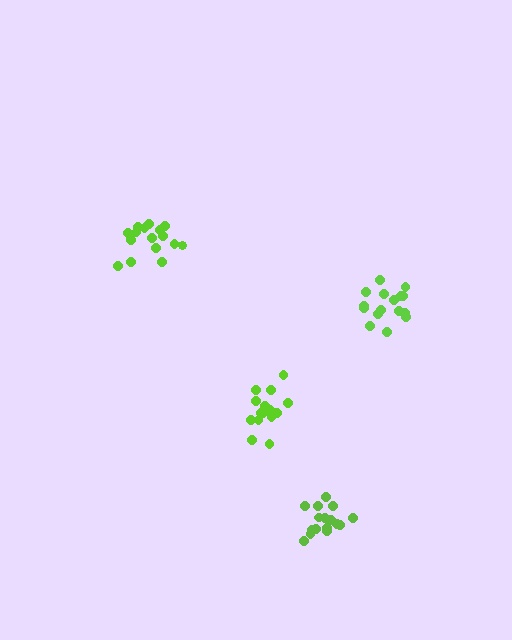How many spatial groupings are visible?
There are 4 spatial groupings.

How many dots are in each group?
Group 1: 16 dots, Group 2: 16 dots, Group 3: 16 dots, Group 4: 16 dots (64 total).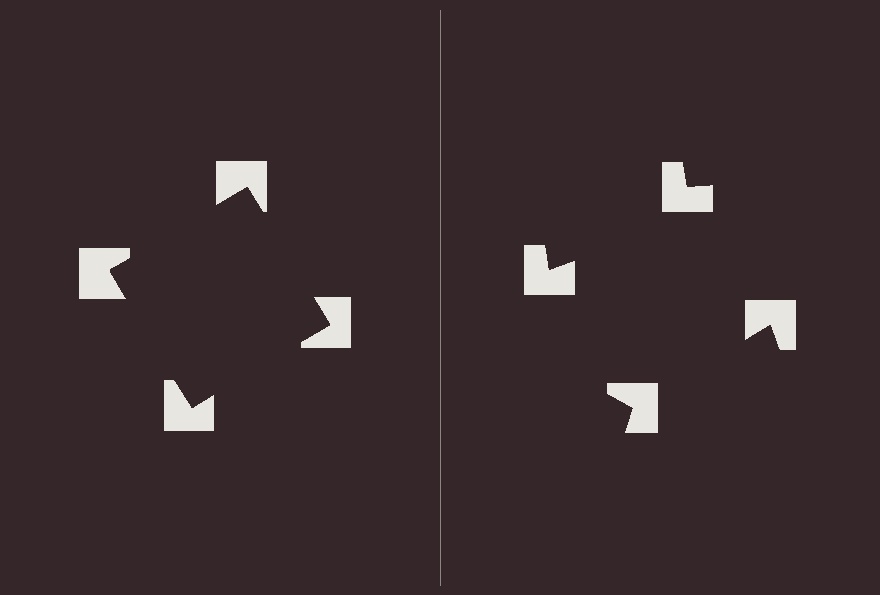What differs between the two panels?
The notched squares are positioned identically on both sides; only the wedge orientations differ. On the left they align to a square; on the right they are misaligned.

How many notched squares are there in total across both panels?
8 — 4 on each side.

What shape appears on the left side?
An illusory square.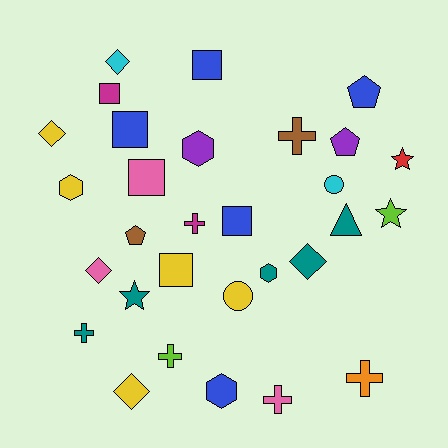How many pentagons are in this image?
There are 3 pentagons.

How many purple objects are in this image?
There are 2 purple objects.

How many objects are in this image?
There are 30 objects.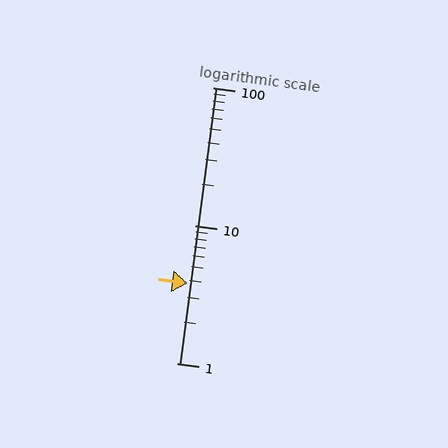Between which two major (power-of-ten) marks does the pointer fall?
The pointer is between 1 and 10.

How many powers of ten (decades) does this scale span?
The scale spans 2 decades, from 1 to 100.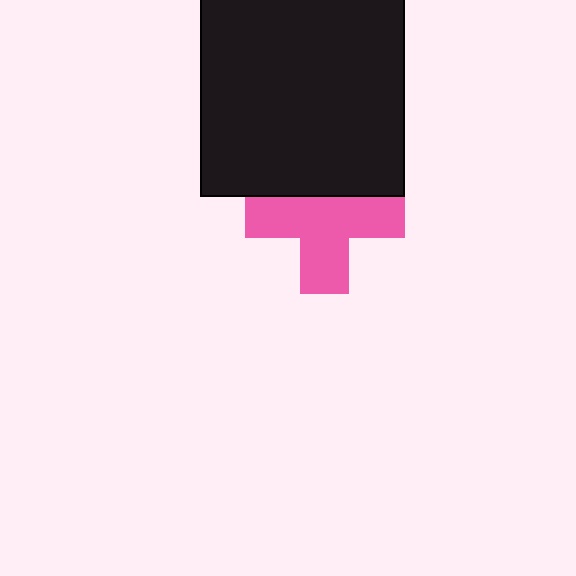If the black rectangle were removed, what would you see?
You would see the complete pink cross.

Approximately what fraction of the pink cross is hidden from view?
Roughly 31% of the pink cross is hidden behind the black rectangle.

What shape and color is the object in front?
The object in front is a black rectangle.